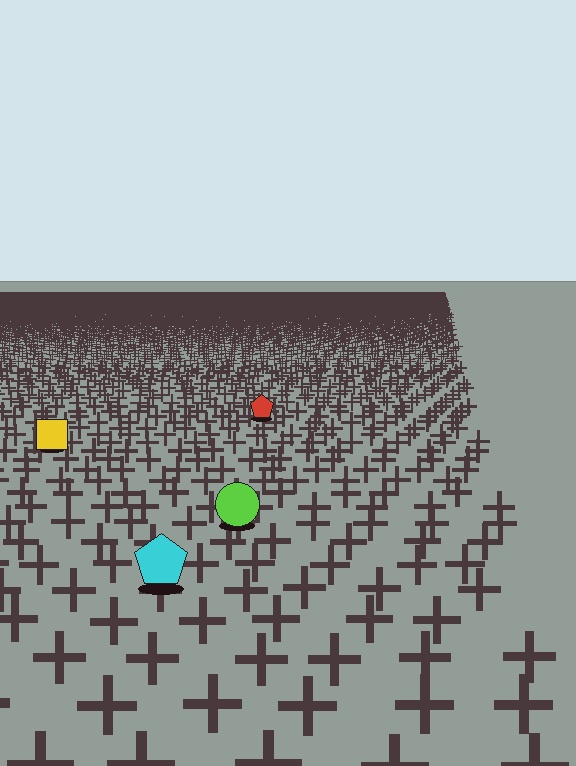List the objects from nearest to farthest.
From nearest to farthest: the cyan pentagon, the lime circle, the yellow square, the red pentagon.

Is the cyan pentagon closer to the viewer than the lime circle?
Yes. The cyan pentagon is closer — you can tell from the texture gradient: the ground texture is coarser near it.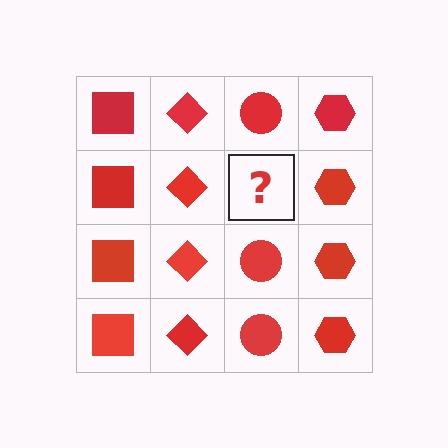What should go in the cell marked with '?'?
The missing cell should contain a red circle.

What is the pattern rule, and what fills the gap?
The rule is that each column has a consistent shape. The gap should be filled with a red circle.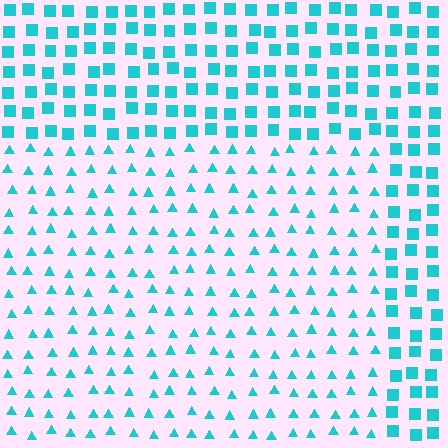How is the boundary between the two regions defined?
The boundary is defined by a change in element shape: triangles inside vs. squares outside. All elements share the same color and spacing.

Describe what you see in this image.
The image is filled with small cyan elements arranged in a uniform grid. A rectangle-shaped region contains triangles, while the surrounding area contains squares. The boundary is defined purely by the change in element shape.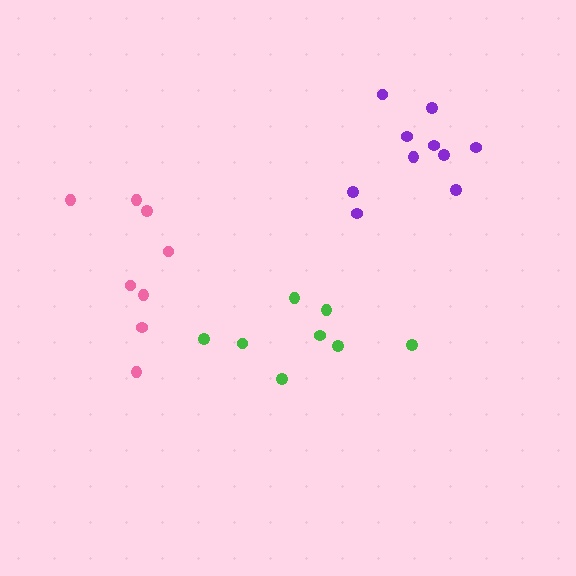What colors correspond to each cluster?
The clusters are colored: green, purple, pink.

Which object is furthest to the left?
The pink cluster is leftmost.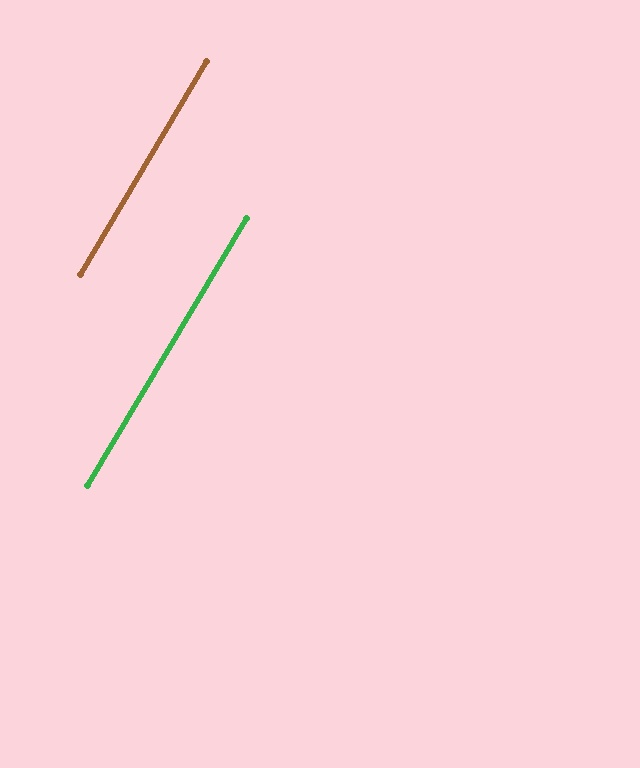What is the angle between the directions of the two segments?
Approximately 0 degrees.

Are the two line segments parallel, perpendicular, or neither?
Parallel — their directions differ by only 0.1°.